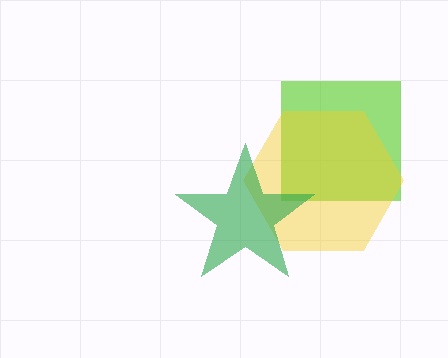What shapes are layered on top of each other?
The layered shapes are: a lime square, a yellow hexagon, a green star.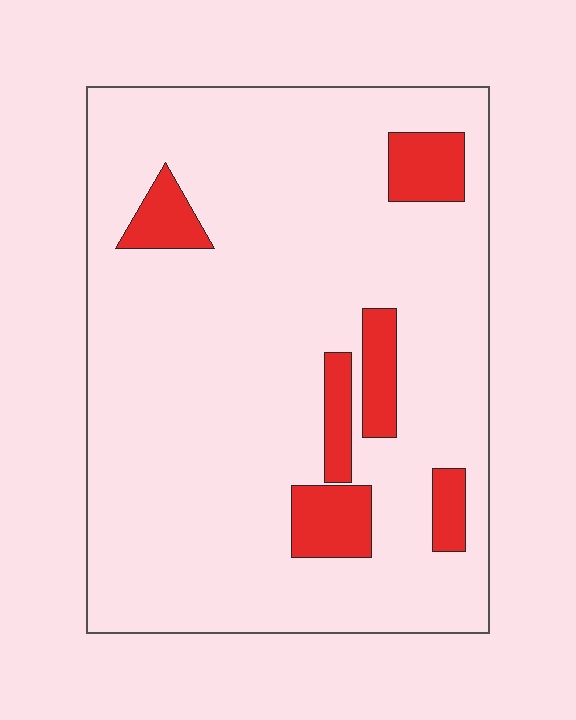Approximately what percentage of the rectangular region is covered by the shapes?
Approximately 10%.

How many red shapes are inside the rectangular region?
6.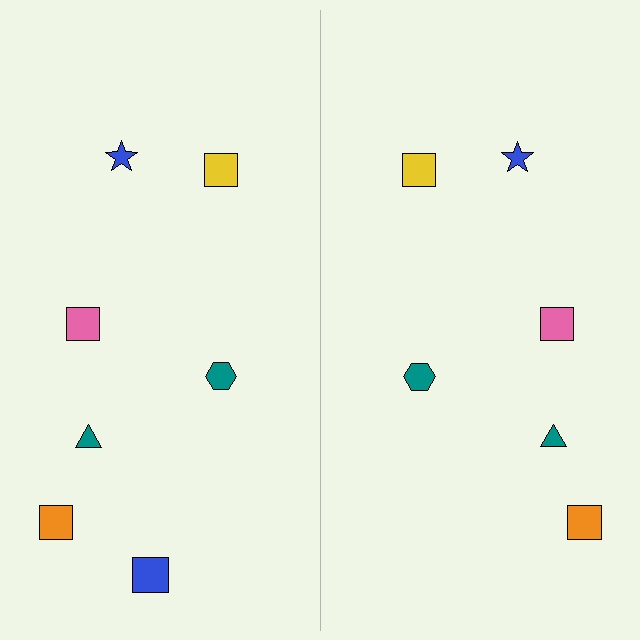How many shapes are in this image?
There are 13 shapes in this image.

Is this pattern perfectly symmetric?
No, the pattern is not perfectly symmetric. A blue square is missing from the right side.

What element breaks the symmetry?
A blue square is missing from the right side.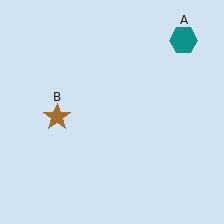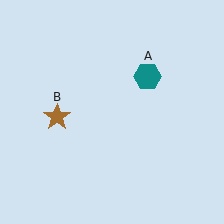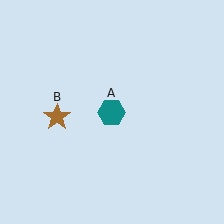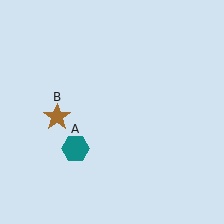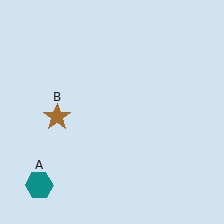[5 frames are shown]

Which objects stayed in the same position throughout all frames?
Brown star (object B) remained stationary.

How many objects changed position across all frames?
1 object changed position: teal hexagon (object A).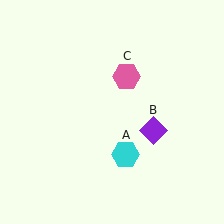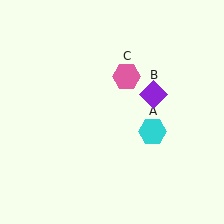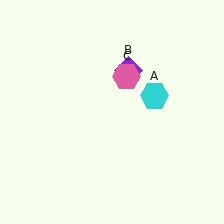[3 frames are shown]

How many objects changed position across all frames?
2 objects changed position: cyan hexagon (object A), purple diamond (object B).